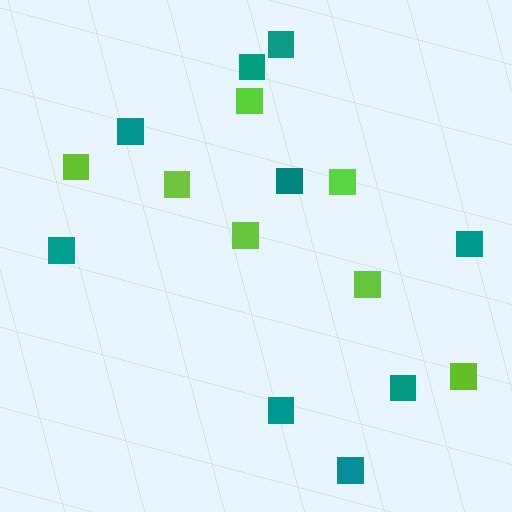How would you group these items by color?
There are 2 groups: one group of lime squares (7) and one group of teal squares (9).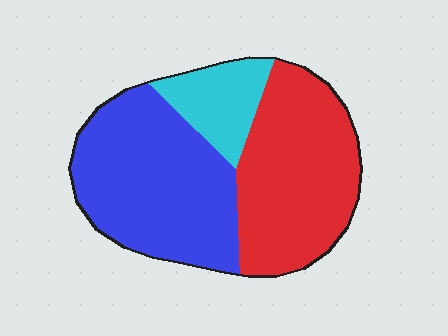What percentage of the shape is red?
Red covers 41% of the shape.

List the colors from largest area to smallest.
From largest to smallest: blue, red, cyan.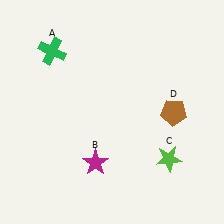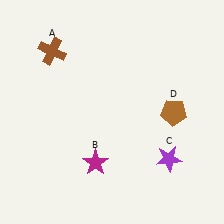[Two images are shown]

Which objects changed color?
A changed from green to brown. C changed from lime to purple.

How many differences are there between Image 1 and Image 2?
There are 2 differences between the two images.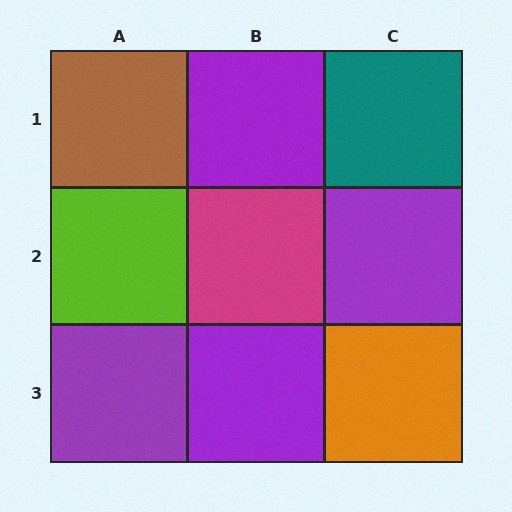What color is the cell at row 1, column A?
Brown.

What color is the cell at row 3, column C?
Orange.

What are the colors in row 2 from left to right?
Lime, magenta, purple.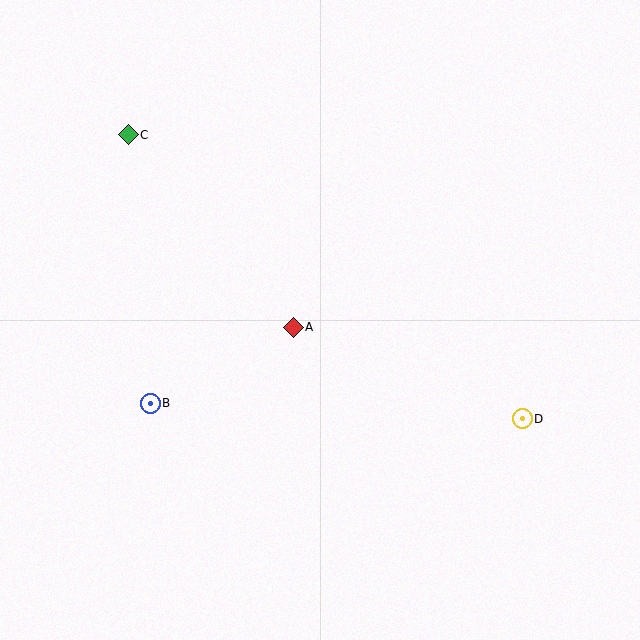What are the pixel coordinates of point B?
Point B is at (150, 403).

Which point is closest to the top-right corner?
Point D is closest to the top-right corner.